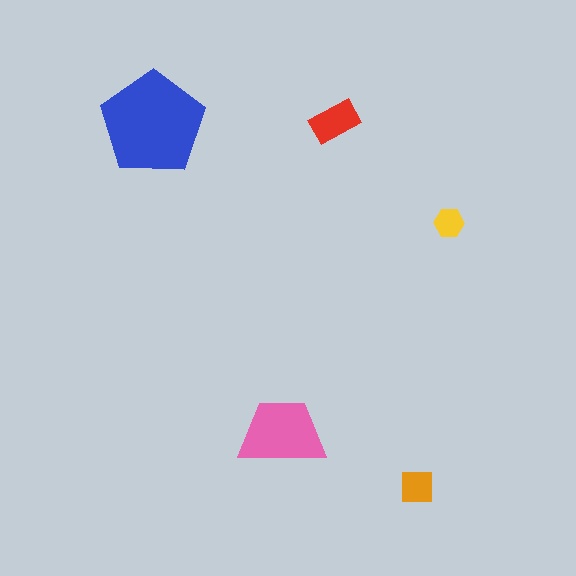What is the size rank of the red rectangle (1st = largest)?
3rd.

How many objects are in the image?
There are 5 objects in the image.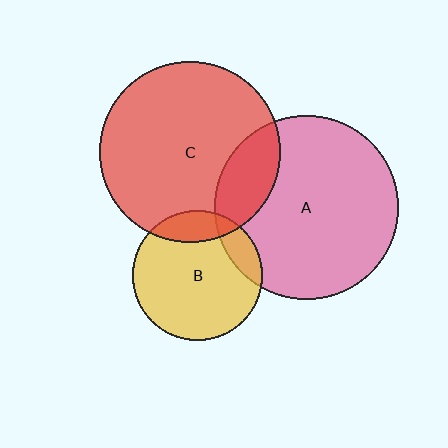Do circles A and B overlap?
Yes.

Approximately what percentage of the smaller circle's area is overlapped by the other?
Approximately 15%.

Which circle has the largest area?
Circle A (pink).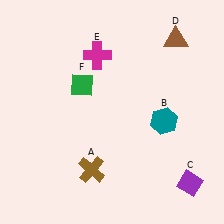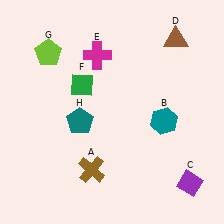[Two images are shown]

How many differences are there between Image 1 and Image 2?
There are 2 differences between the two images.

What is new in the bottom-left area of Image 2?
A teal pentagon (H) was added in the bottom-left area of Image 2.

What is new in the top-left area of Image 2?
A lime pentagon (G) was added in the top-left area of Image 2.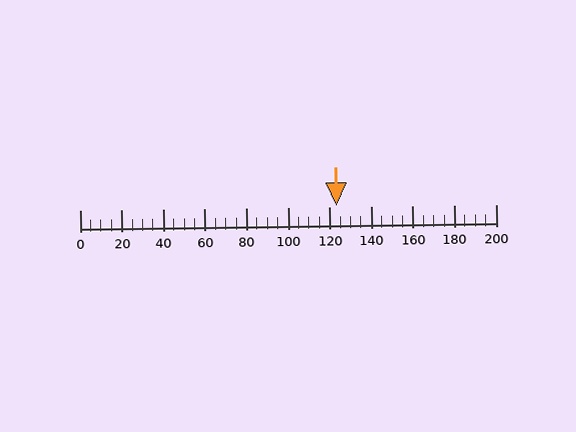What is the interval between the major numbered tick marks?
The major tick marks are spaced 20 units apart.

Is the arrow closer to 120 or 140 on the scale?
The arrow is closer to 120.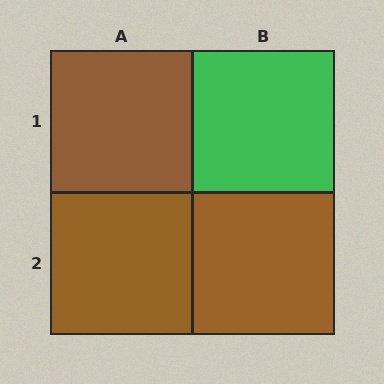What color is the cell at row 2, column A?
Brown.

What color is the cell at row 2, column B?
Brown.